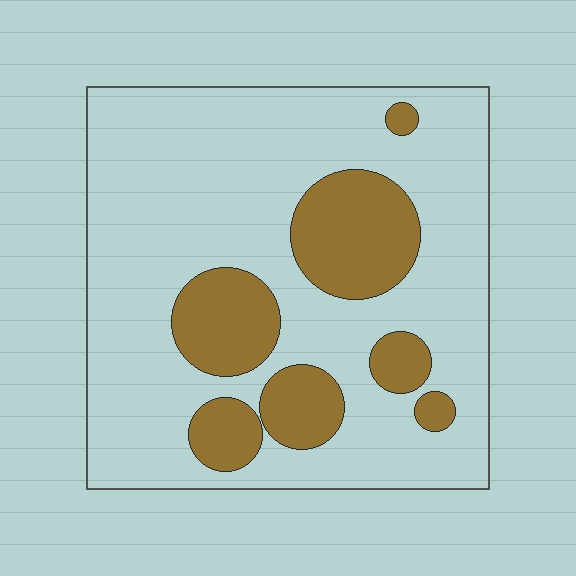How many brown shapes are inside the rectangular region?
7.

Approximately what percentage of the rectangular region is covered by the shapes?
Approximately 25%.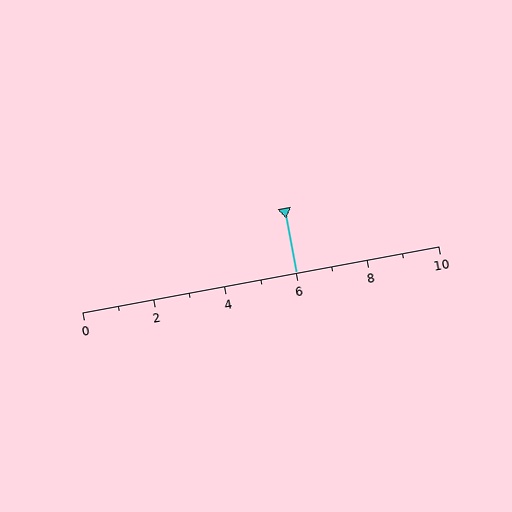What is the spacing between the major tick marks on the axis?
The major ticks are spaced 2 apart.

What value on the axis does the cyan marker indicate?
The marker indicates approximately 6.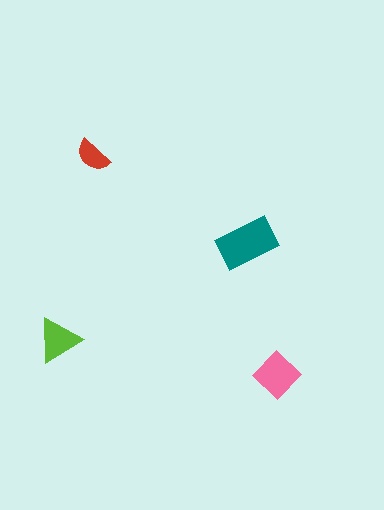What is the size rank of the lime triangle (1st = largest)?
3rd.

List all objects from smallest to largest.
The red semicircle, the lime triangle, the pink diamond, the teal rectangle.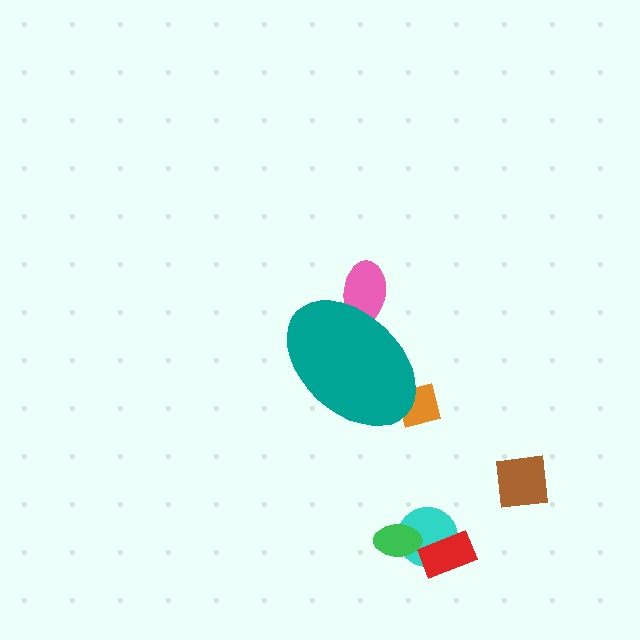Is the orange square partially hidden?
Yes, the orange square is partially hidden behind the teal ellipse.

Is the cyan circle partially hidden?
No, the cyan circle is fully visible.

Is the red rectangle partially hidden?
No, the red rectangle is fully visible.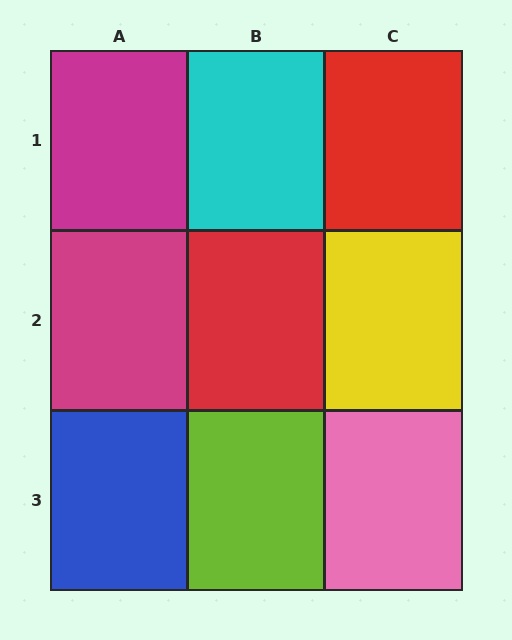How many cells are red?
2 cells are red.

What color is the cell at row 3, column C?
Pink.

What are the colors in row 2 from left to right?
Magenta, red, yellow.